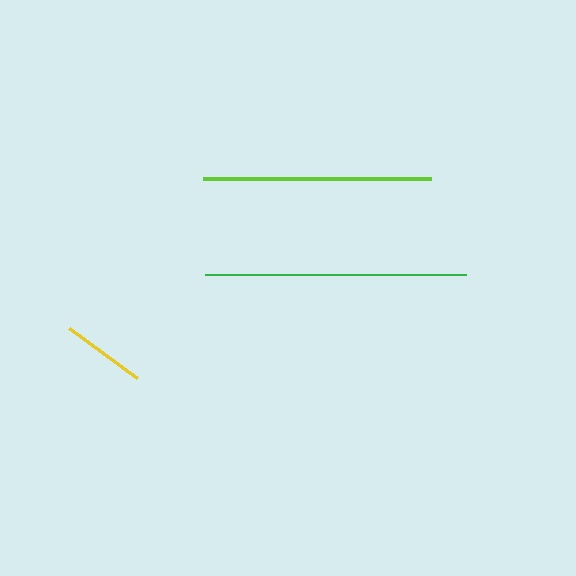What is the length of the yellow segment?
The yellow segment is approximately 84 pixels long.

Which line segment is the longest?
The green line is the longest at approximately 261 pixels.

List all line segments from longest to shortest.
From longest to shortest: green, lime, yellow.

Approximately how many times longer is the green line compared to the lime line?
The green line is approximately 1.1 times the length of the lime line.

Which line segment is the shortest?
The yellow line is the shortest at approximately 84 pixels.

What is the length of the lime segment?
The lime segment is approximately 228 pixels long.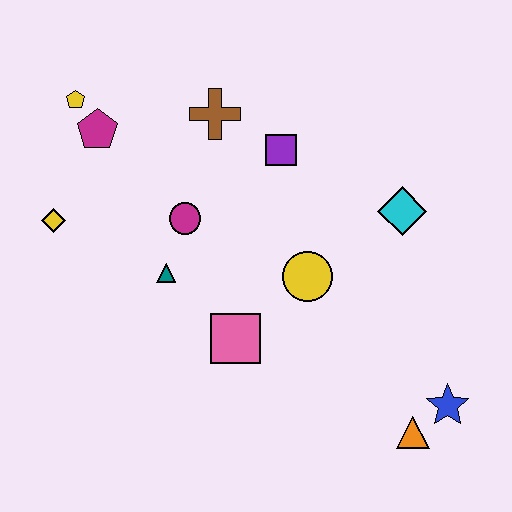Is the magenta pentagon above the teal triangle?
Yes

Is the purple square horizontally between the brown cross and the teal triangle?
No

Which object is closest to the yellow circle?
The pink square is closest to the yellow circle.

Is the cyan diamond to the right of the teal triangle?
Yes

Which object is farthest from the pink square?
The yellow pentagon is farthest from the pink square.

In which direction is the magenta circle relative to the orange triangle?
The magenta circle is to the left of the orange triangle.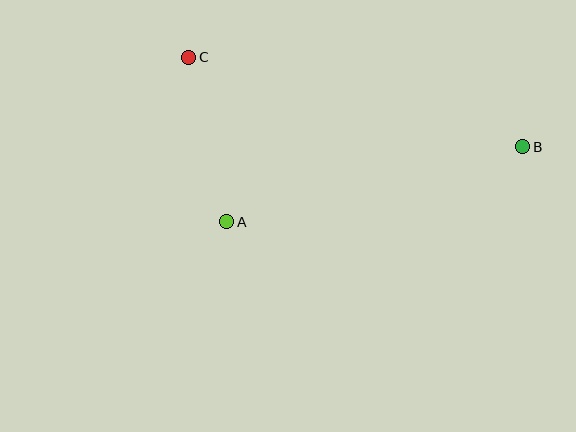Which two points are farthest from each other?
Points B and C are farthest from each other.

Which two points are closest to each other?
Points A and C are closest to each other.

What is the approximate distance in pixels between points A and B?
The distance between A and B is approximately 305 pixels.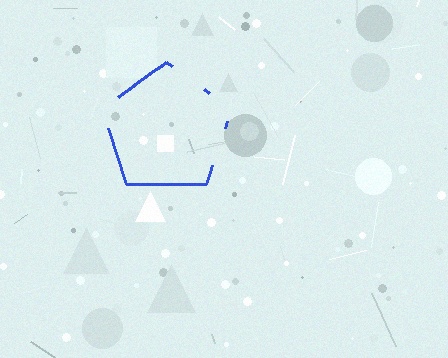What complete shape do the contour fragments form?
The contour fragments form a pentagon.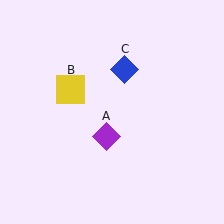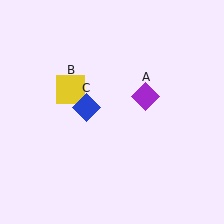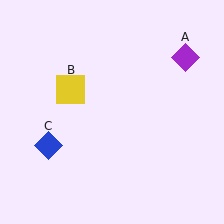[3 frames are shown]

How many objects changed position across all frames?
2 objects changed position: purple diamond (object A), blue diamond (object C).